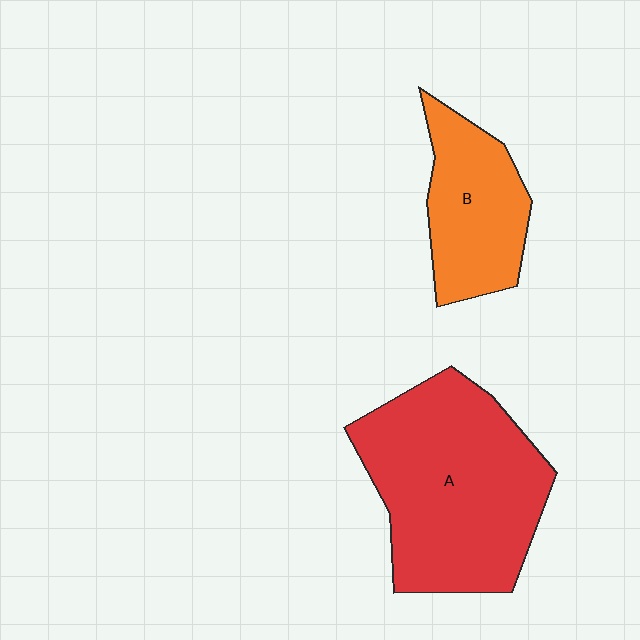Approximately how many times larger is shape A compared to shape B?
Approximately 2.0 times.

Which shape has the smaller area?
Shape B (orange).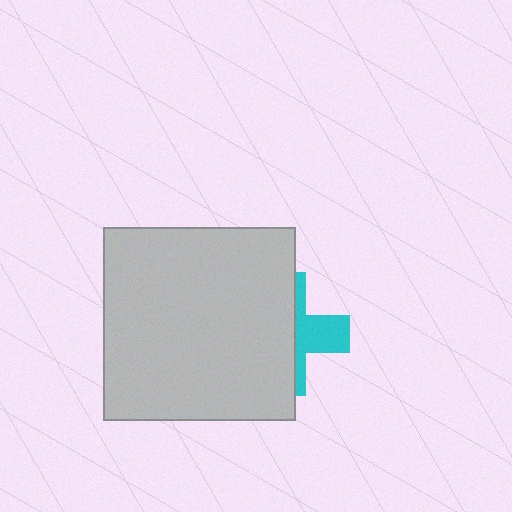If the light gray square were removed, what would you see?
You would see the complete cyan cross.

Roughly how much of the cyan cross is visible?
A small part of it is visible (roughly 36%).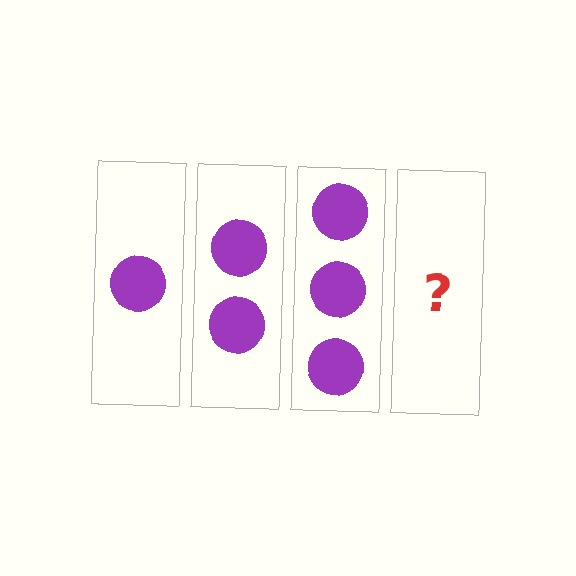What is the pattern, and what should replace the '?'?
The pattern is that each step adds one more circle. The '?' should be 4 circles.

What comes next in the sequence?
The next element should be 4 circles.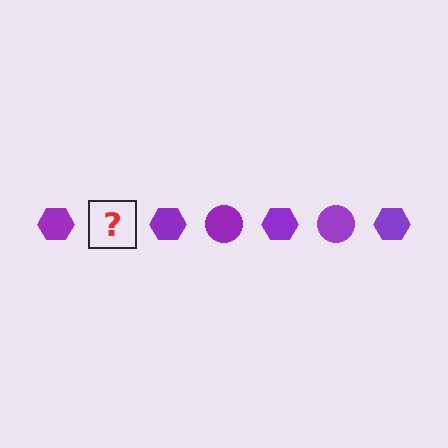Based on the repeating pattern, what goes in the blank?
The blank should be a purple circle.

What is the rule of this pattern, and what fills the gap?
The rule is that the pattern cycles through hexagon, circle shapes in purple. The gap should be filled with a purple circle.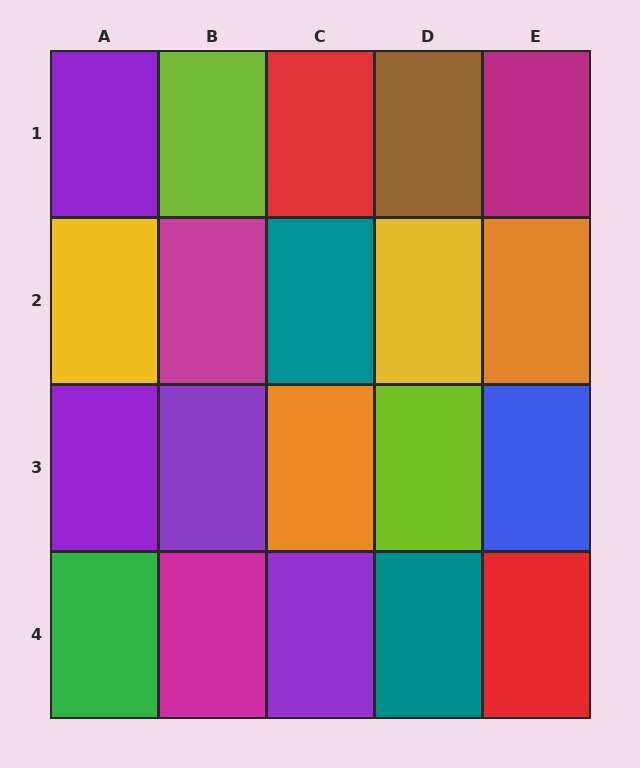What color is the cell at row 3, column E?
Blue.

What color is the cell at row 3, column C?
Orange.